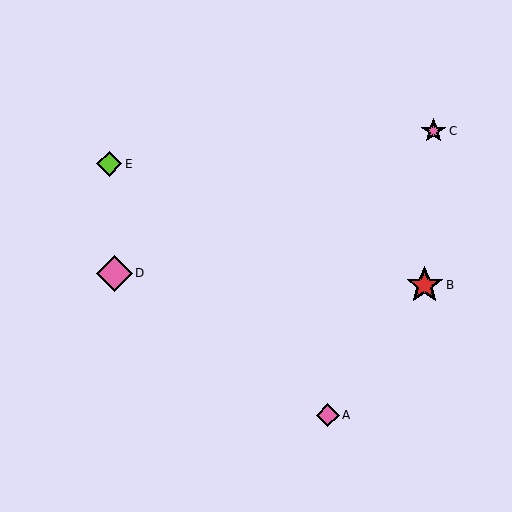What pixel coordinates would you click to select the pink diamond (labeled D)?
Click at (114, 273) to select the pink diamond D.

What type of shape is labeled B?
Shape B is a red star.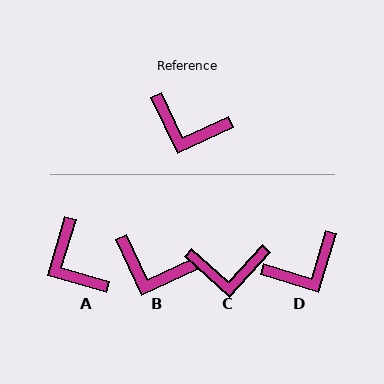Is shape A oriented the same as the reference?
No, it is off by about 42 degrees.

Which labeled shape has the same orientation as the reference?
B.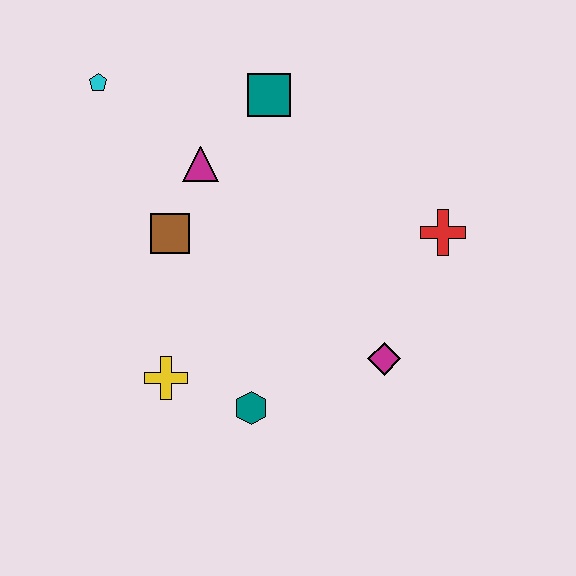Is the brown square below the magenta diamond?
No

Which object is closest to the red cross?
The magenta diamond is closest to the red cross.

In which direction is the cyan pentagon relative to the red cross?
The cyan pentagon is to the left of the red cross.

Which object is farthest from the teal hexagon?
The cyan pentagon is farthest from the teal hexagon.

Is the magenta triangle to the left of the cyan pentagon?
No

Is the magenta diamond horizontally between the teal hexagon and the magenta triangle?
No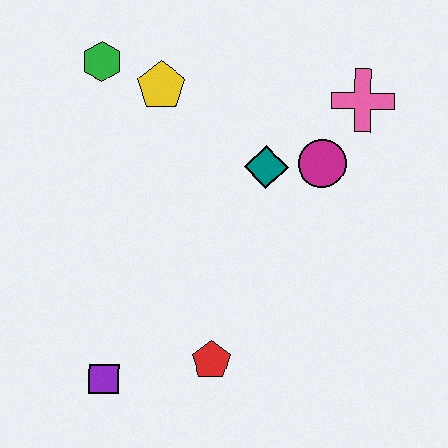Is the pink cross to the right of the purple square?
Yes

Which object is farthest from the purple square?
The pink cross is farthest from the purple square.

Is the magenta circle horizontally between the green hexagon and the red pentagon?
No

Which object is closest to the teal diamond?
The magenta circle is closest to the teal diamond.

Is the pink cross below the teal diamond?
No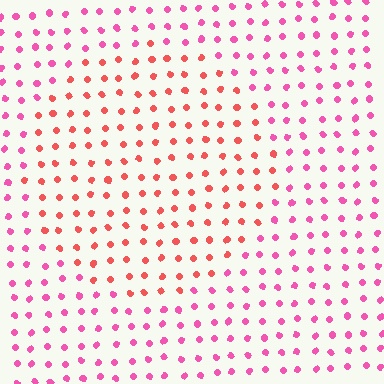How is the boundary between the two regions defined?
The boundary is defined purely by a slight shift in hue (about 35 degrees). Spacing, size, and orientation are identical on both sides.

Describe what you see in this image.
The image is filled with small pink elements in a uniform arrangement. A circle-shaped region is visible where the elements are tinted to a slightly different hue, forming a subtle color boundary.